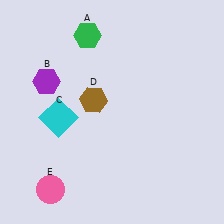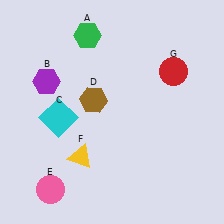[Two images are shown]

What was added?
A yellow triangle (F), a red circle (G) were added in Image 2.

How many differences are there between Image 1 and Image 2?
There are 2 differences between the two images.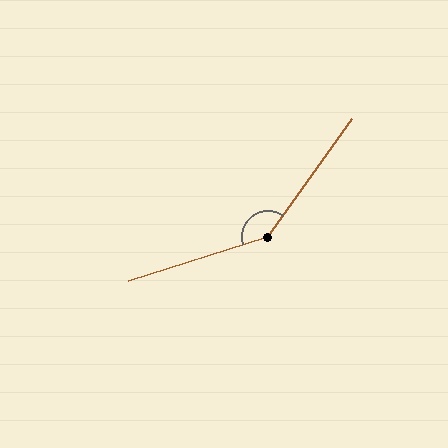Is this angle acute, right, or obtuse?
It is obtuse.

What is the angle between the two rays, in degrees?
Approximately 143 degrees.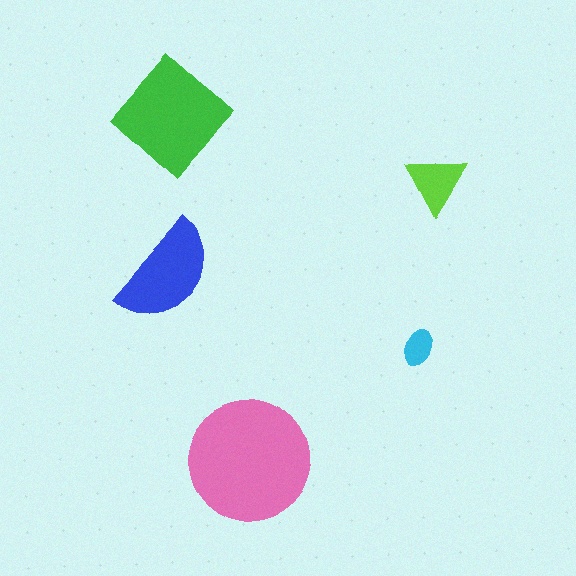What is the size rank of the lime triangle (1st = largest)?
4th.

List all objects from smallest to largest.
The cyan ellipse, the lime triangle, the blue semicircle, the green diamond, the pink circle.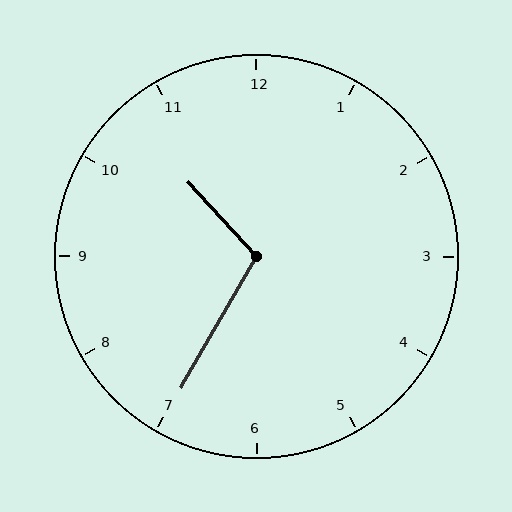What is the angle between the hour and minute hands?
Approximately 108 degrees.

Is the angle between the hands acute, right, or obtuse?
It is obtuse.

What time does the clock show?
10:35.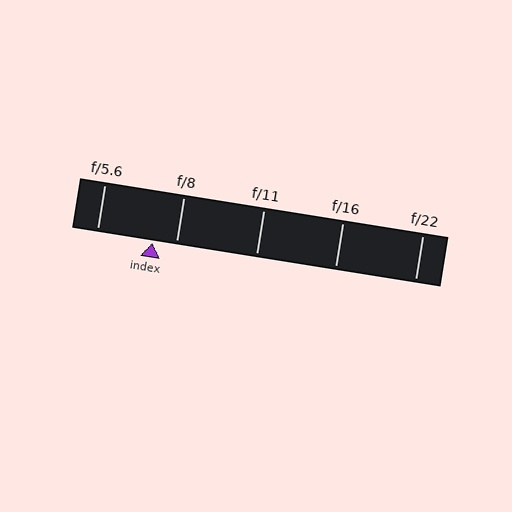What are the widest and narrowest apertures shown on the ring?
The widest aperture shown is f/5.6 and the narrowest is f/22.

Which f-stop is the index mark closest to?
The index mark is closest to f/8.